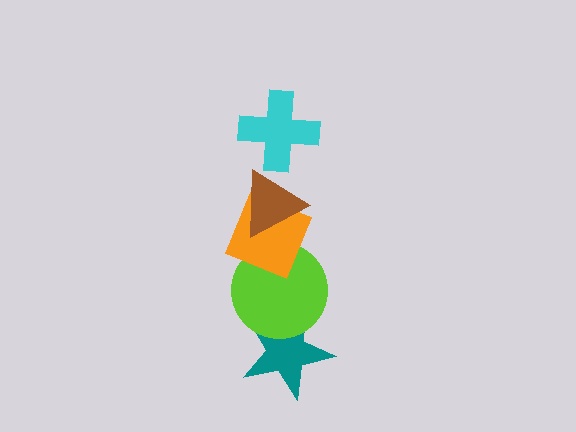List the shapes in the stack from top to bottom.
From top to bottom: the cyan cross, the brown triangle, the orange diamond, the lime circle, the teal star.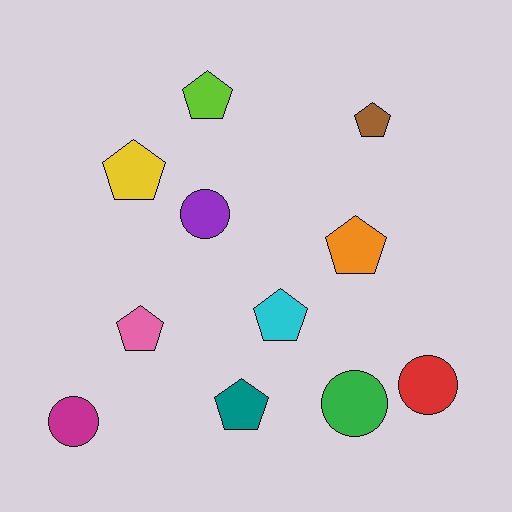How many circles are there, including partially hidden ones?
There are 4 circles.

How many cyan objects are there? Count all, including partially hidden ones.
There is 1 cyan object.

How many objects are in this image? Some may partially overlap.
There are 11 objects.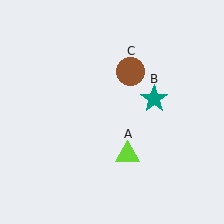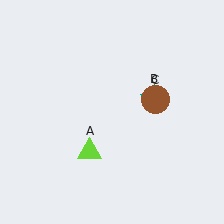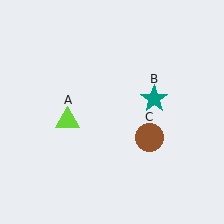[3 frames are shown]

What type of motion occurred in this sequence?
The lime triangle (object A), brown circle (object C) rotated clockwise around the center of the scene.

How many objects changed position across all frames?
2 objects changed position: lime triangle (object A), brown circle (object C).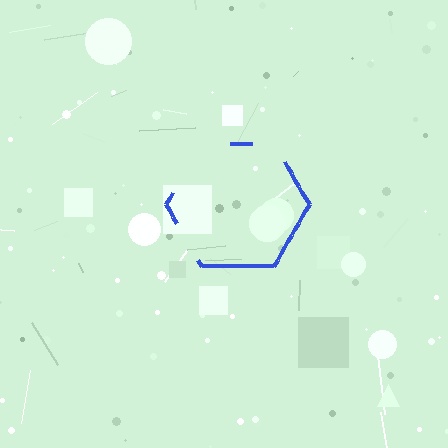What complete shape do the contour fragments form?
The contour fragments form a hexagon.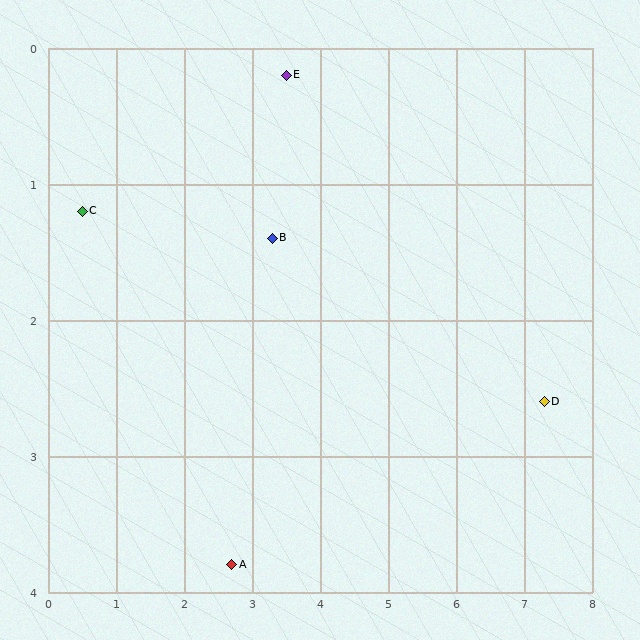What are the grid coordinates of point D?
Point D is at approximately (7.3, 2.6).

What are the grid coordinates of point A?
Point A is at approximately (2.7, 3.8).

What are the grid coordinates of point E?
Point E is at approximately (3.5, 0.2).